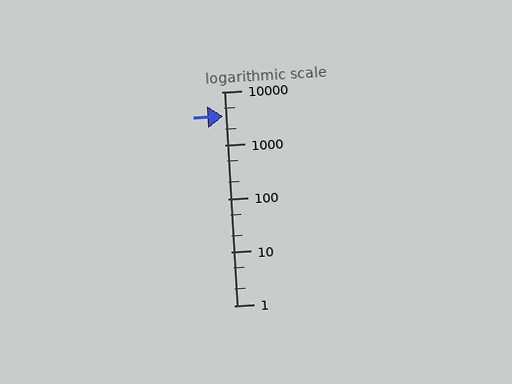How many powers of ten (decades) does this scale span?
The scale spans 4 decades, from 1 to 10000.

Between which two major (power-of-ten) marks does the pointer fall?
The pointer is between 1000 and 10000.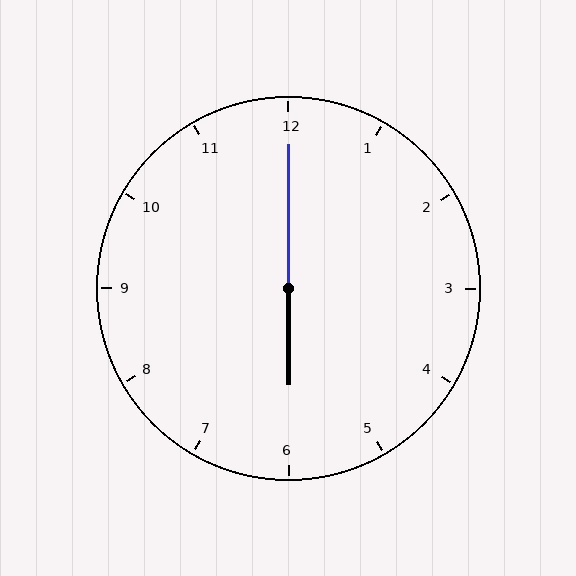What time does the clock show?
6:00.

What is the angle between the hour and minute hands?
Approximately 180 degrees.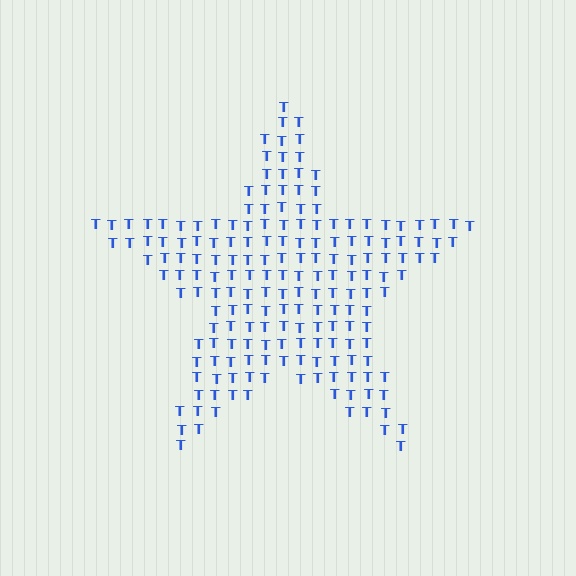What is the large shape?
The large shape is a star.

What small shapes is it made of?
It is made of small letter T's.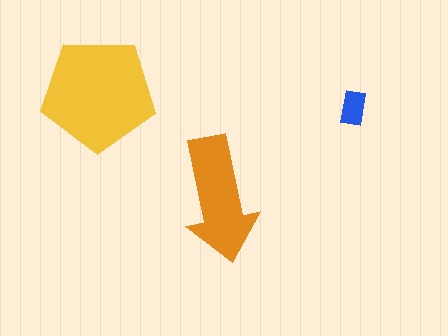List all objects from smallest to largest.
The blue rectangle, the orange arrow, the yellow pentagon.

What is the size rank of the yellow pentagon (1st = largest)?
1st.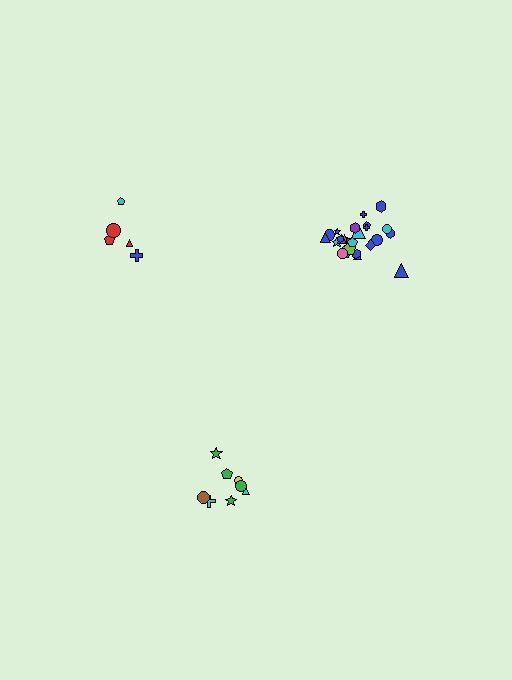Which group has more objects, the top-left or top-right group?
The top-right group.